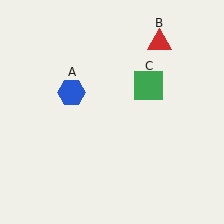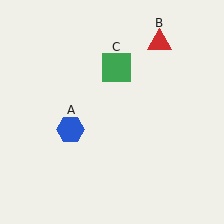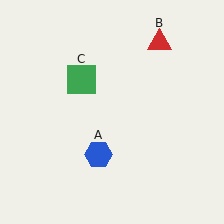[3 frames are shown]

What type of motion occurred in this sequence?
The blue hexagon (object A), green square (object C) rotated counterclockwise around the center of the scene.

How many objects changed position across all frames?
2 objects changed position: blue hexagon (object A), green square (object C).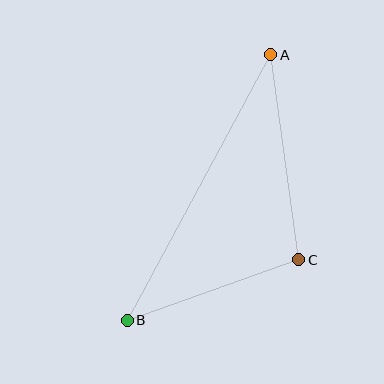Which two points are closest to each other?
Points B and C are closest to each other.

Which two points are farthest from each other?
Points A and B are farthest from each other.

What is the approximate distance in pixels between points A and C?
The distance between A and C is approximately 207 pixels.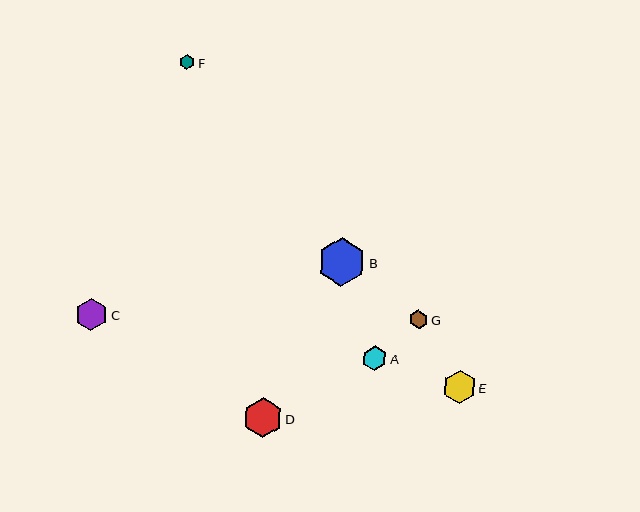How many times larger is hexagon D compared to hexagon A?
Hexagon D is approximately 1.6 times the size of hexagon A.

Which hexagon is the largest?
Hexagon B is the largest with a size of approximately 48 pixels.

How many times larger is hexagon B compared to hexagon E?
Hexagon B is approximately 1.5 times the size of hexagon E.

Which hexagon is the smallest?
Hexagon F is the smallest with a size of approximately 15 pixels.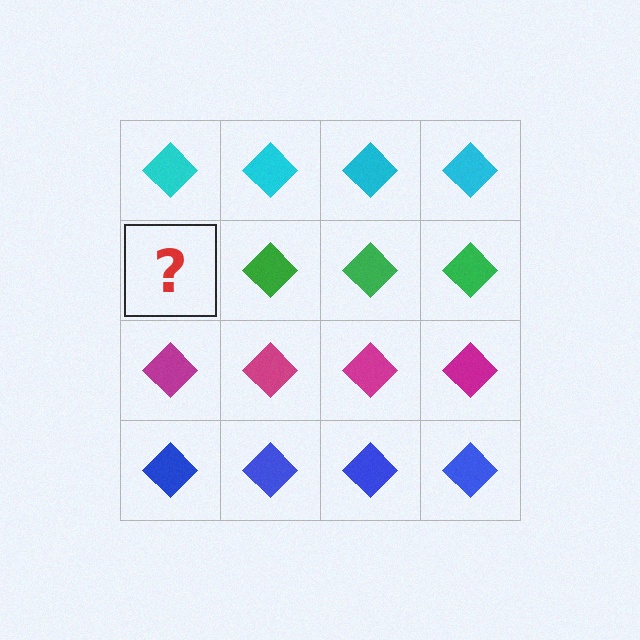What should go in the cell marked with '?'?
The missing cell should contain a green diamond.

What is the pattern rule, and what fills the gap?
The rule is that each row has a consistent color. The gap should be filled with a green diamond.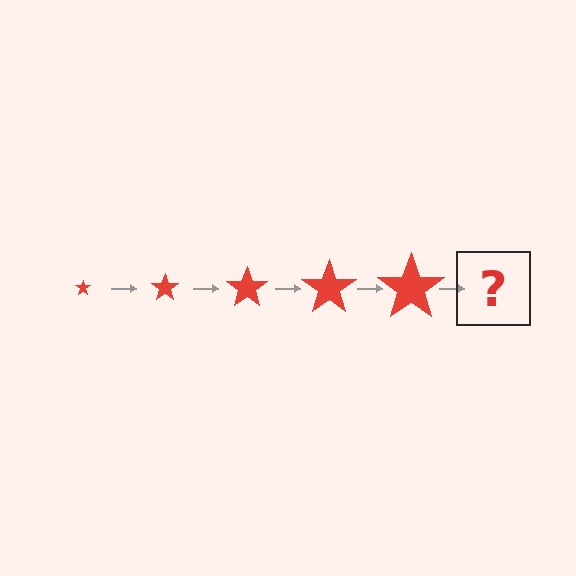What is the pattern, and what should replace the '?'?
The pattern is that the star gets progressively larger each step. The '?' should be a red star, larger than the previous one.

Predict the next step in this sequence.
The next step is a red star, larger than the previous one.